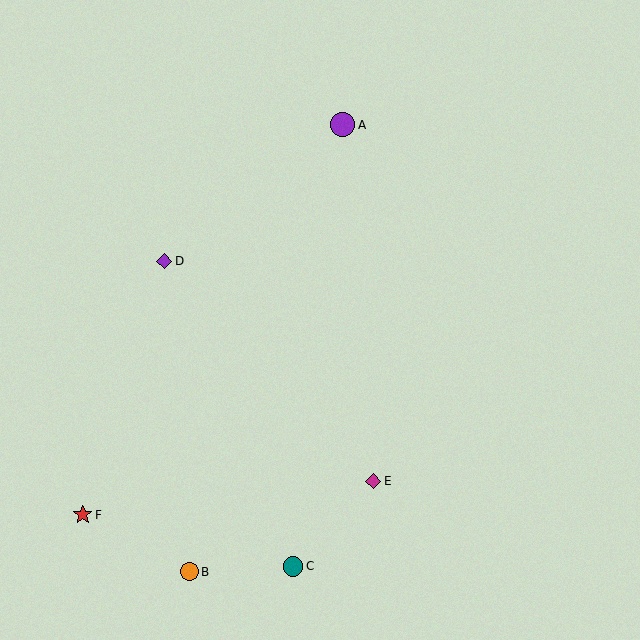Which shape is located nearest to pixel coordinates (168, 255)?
The purple diamond (labeled D) at (164, 261) is nearest to that location.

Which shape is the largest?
The purple circle (labeled A) is the largest.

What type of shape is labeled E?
Shape E is a magenta diamond.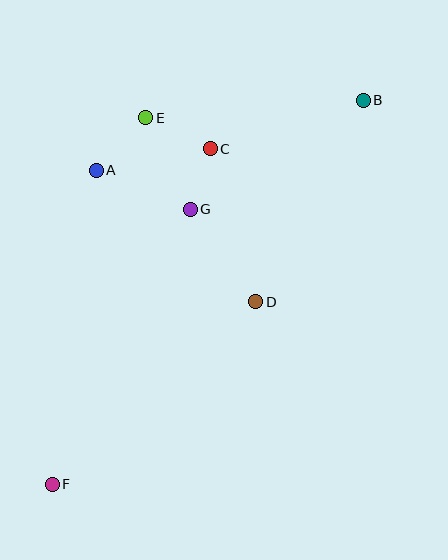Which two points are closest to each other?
Points C and G are closest to each other.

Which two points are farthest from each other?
Points B and F are farthest from each other.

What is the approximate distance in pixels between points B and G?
The distance between B and G is approximately 204 pixels.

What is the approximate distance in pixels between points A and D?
The distance between A and D is approximately 207 pixels.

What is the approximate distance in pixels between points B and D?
The distance between B and D is approximately 229 pixels.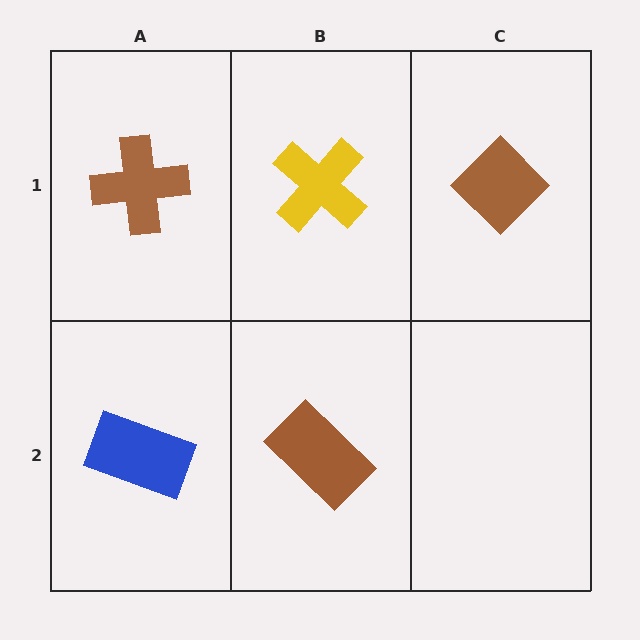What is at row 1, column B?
A yellow cross.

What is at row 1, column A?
A brown cross.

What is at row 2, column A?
A blue rectangle.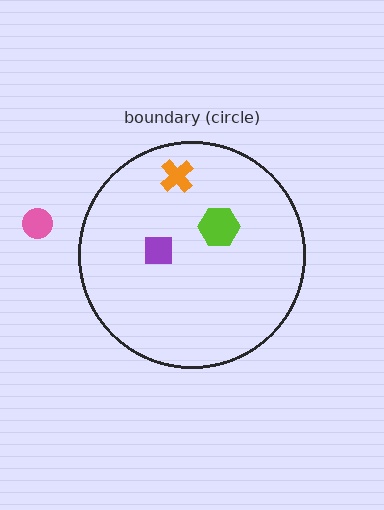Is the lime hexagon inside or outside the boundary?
Inside.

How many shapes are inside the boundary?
3 inside, 1 outside.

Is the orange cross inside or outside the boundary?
Inside.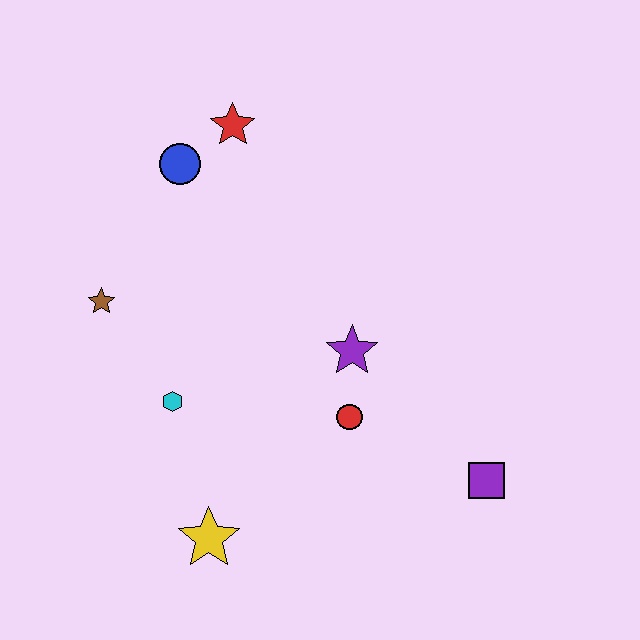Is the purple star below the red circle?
No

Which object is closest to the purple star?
The red circle is closest to the purple star.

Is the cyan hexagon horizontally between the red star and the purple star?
No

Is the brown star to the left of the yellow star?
Yes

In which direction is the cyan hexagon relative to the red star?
The cyan hexagon is below the red star.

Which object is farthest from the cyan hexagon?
The purple square is farthest from the cyan hexagon.